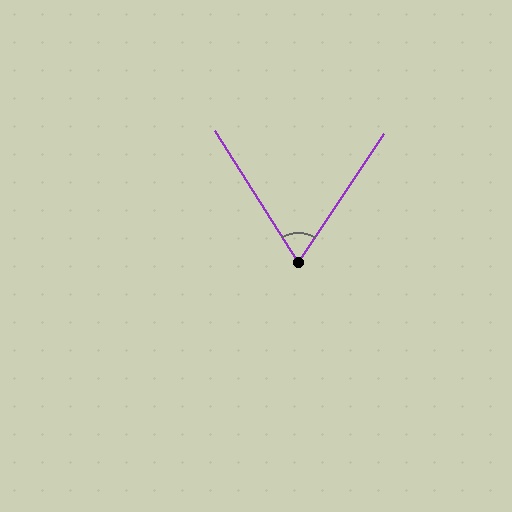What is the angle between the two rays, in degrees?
Approximately 66 degrees.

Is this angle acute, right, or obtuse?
It is acute.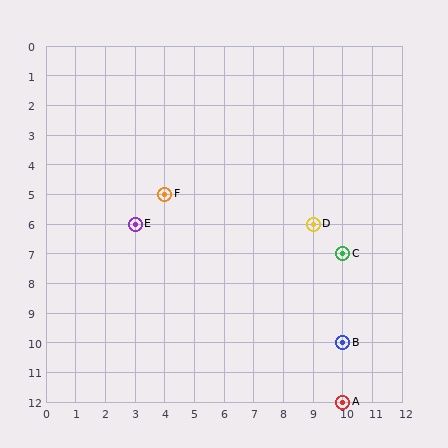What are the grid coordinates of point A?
Point A is at grid coordinates (10, 12).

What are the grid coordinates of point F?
Point F is at grid coordinates (4, 5).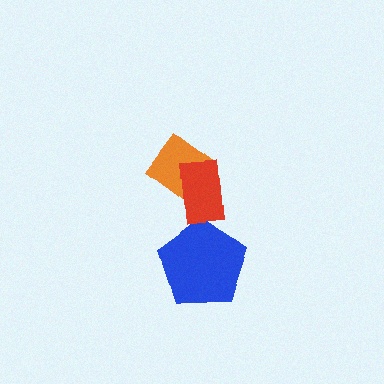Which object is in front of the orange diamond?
The red rectangle is in front of the orange diamond.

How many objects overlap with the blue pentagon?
0 objects overlap with the blue pentagon.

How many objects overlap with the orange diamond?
1 object overlaps with the orange diamond.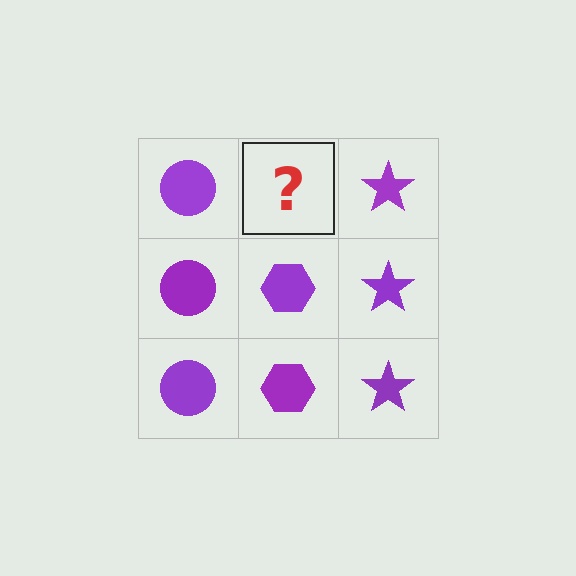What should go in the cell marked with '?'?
The missing cell should contain a purple hexagon.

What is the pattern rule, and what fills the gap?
The rule is that each column has a consistent shape. The gap should be filled with a purple hexagon.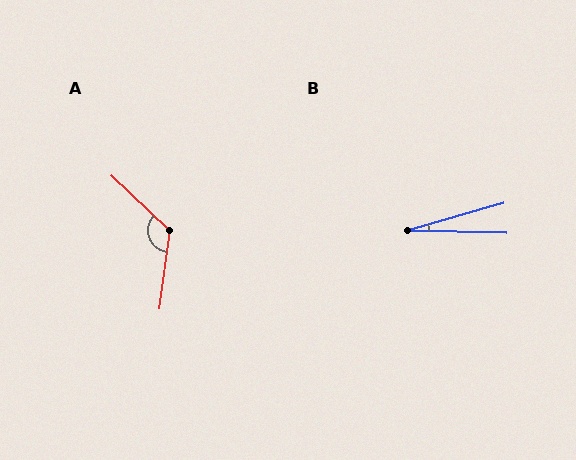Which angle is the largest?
A, at approximately 126 degrees.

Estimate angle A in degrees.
Approximately 126 degrees.